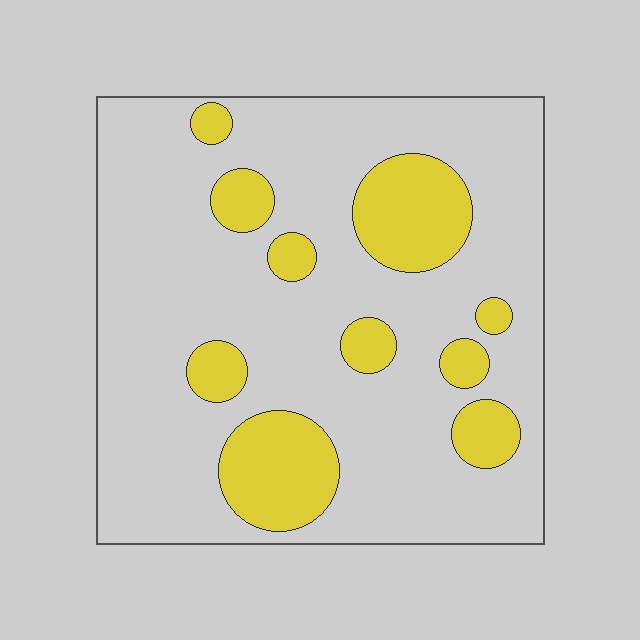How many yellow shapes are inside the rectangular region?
10.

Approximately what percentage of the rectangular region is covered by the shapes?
Approximately 20%.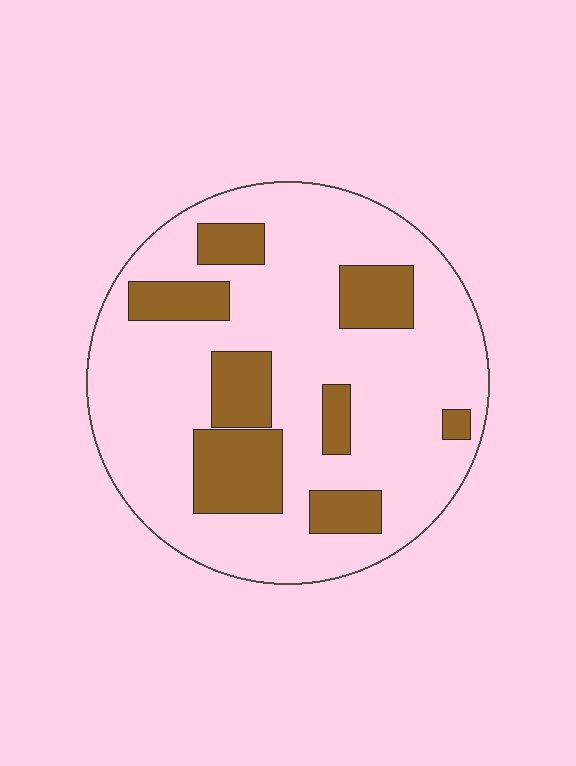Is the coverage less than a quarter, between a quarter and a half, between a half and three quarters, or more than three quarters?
Less than a quarter.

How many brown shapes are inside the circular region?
8.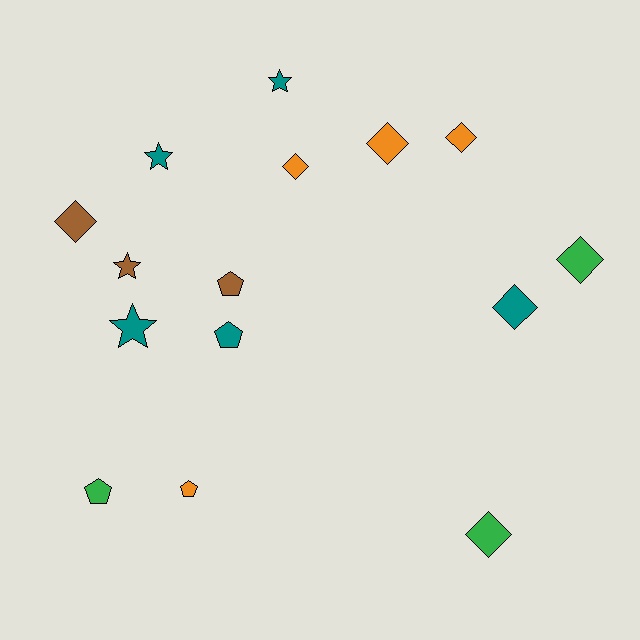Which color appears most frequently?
Teal, with 5 objects.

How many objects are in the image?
There are 15 objects.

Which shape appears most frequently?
Diamond, with 7 objects.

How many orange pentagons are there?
There is 1 orange pentagon.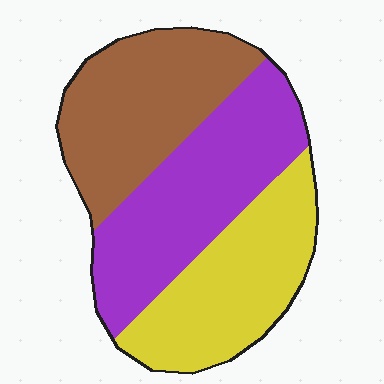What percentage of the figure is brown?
Brown takes up about one third (1/3) of the figure.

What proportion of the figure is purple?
Purple covers about 35% of the figure.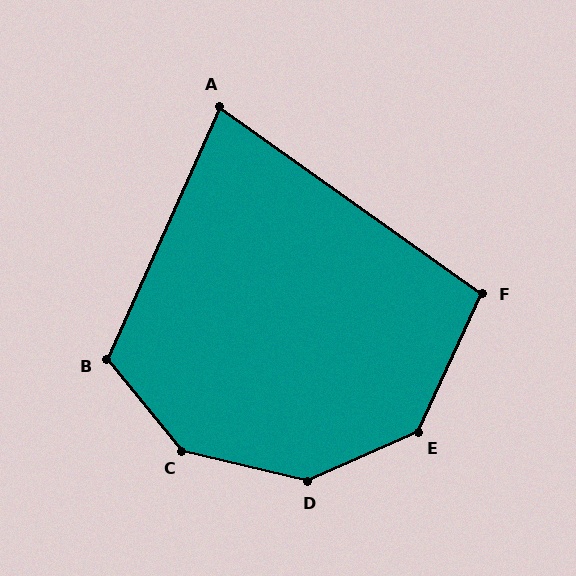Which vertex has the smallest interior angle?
A, at approximately 78 degrees.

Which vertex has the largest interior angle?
C, at approximately 143 degrees.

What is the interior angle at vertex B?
Approximately 117 degrees (obtuse).